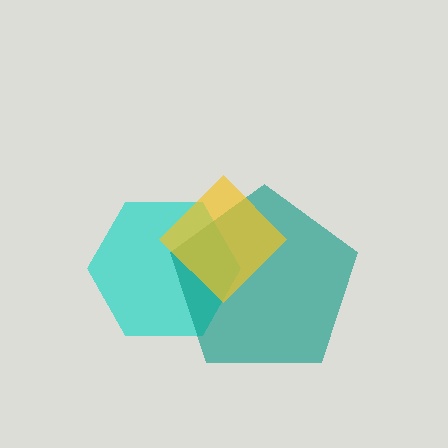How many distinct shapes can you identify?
There are 3 distinct shapes: a cyan hexagon, a teal pentagon, a yellow diamond.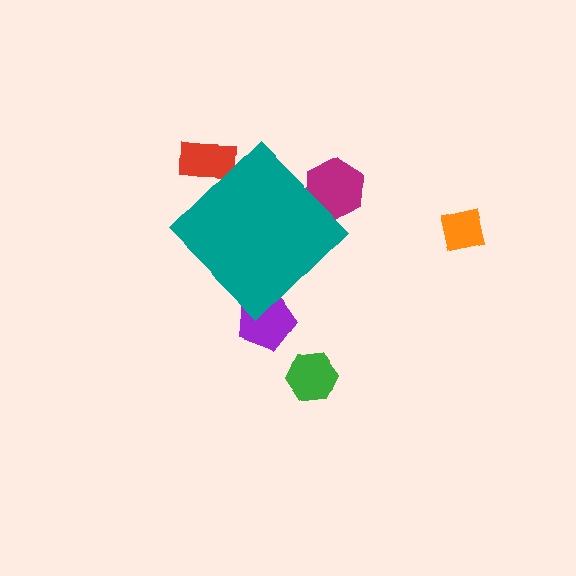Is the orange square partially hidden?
No, the orange square is fully visible.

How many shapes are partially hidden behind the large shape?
3 shapes are partially hidden.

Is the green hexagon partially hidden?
No, the green hexagon is fully visible.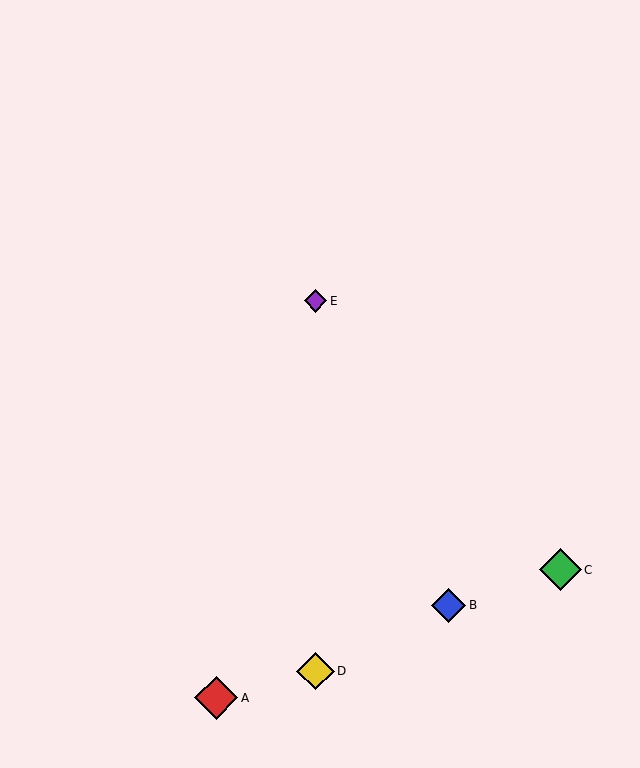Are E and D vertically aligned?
Yes, both are at x≈316.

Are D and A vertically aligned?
No, D is at x≈316 and A is at x≈216.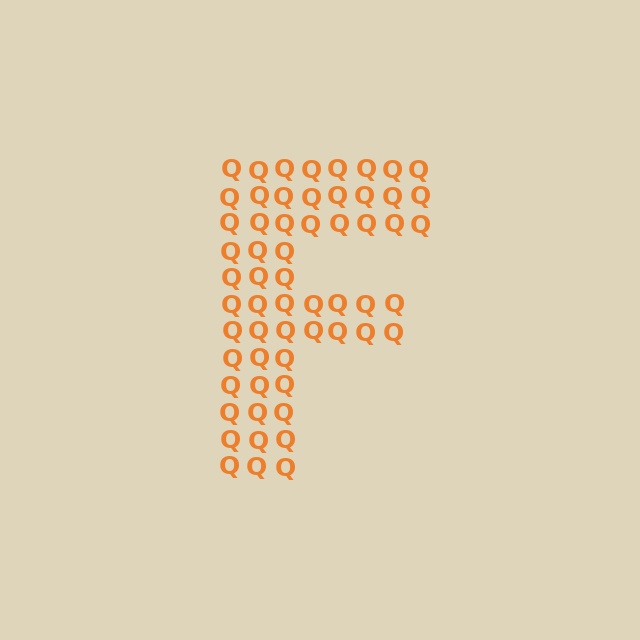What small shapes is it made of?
It is made of small letter Q's.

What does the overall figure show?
The overall figure shows the letter F.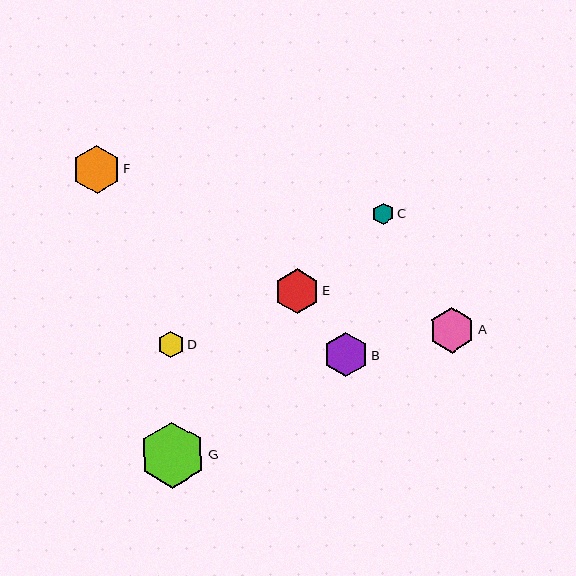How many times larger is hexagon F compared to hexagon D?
Hexagon F is approximately 1.8 times the size of hexagon D.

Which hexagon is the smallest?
Hexagon C is the smallest with a size of approximately 21 pixels.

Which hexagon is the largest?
Hexagon G is the largest with a size of approximately 66 pixels.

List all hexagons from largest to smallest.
From largest to smallest: G, F, A, E, B, D, C.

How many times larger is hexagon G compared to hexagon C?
Hexagon G is approximately 3.1 times the size of hexagon C.